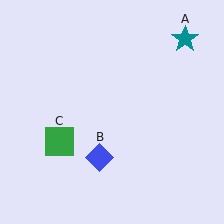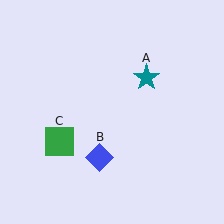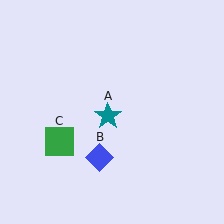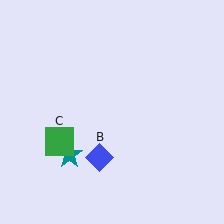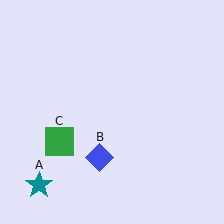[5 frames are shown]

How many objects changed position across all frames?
1 object changed position: teal star (object A).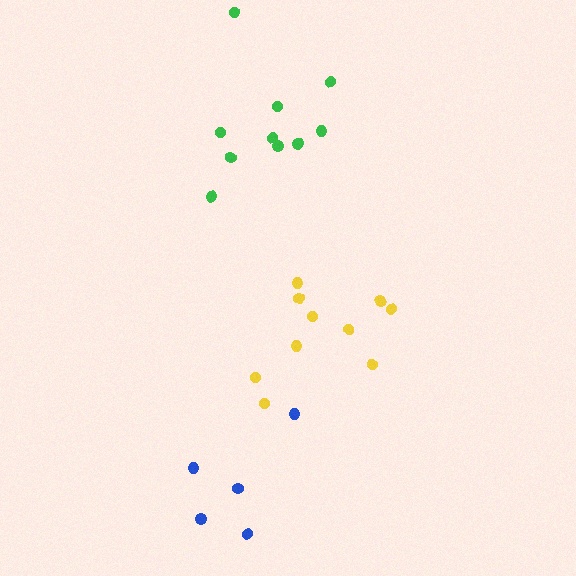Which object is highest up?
The green cluster is topmost.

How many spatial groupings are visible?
There are 3 spatial groupings.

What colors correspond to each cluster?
The clusters are colored: yellow, green, blue.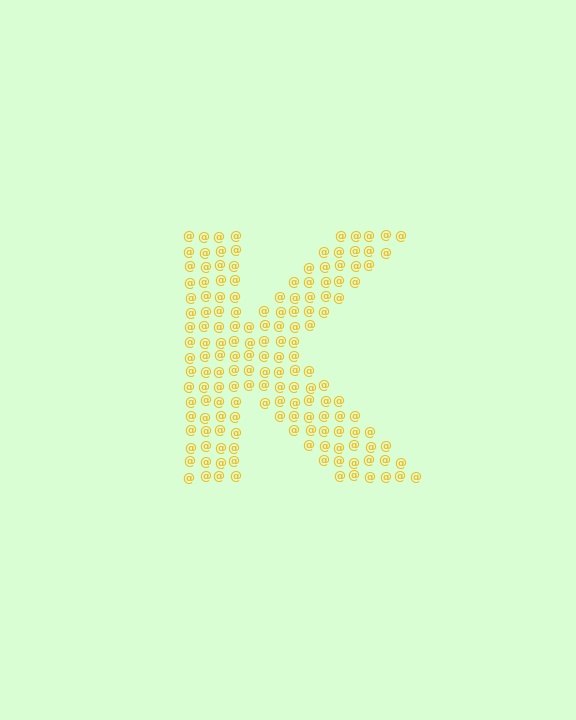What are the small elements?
The small elements are at signs.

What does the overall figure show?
The overall figure shows the letter K.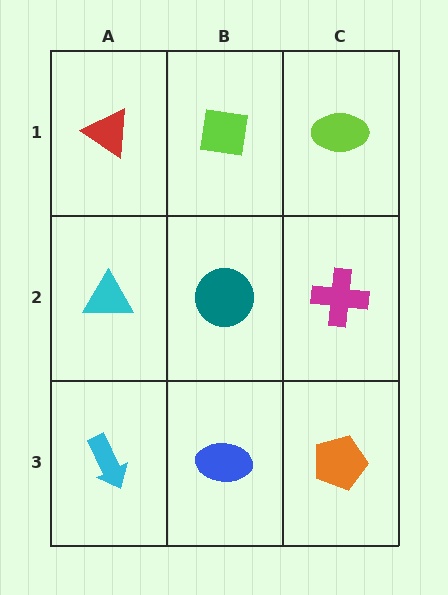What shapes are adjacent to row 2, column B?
A lime square (row 1, column B), a blue ellipse (row 3, column B), a cyan triangle (row 2, column A), a magenta cross (row 2, column C).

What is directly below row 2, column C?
An orange pentagon.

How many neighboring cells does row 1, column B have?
3.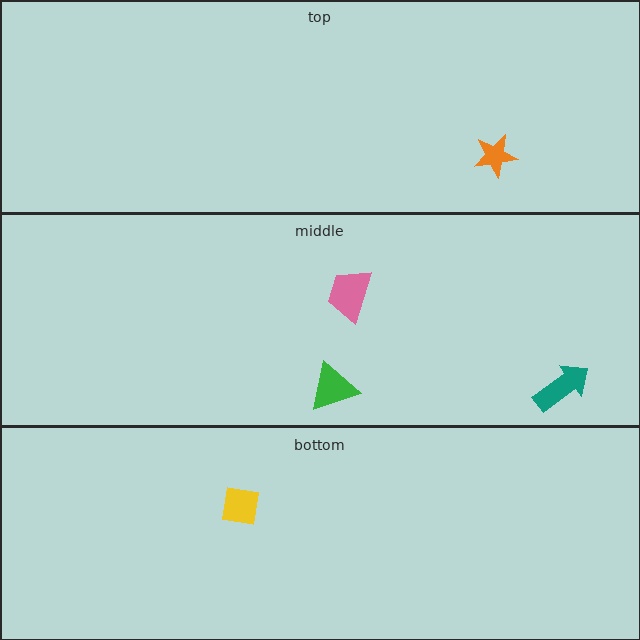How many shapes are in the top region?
1.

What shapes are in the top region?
The orange star.